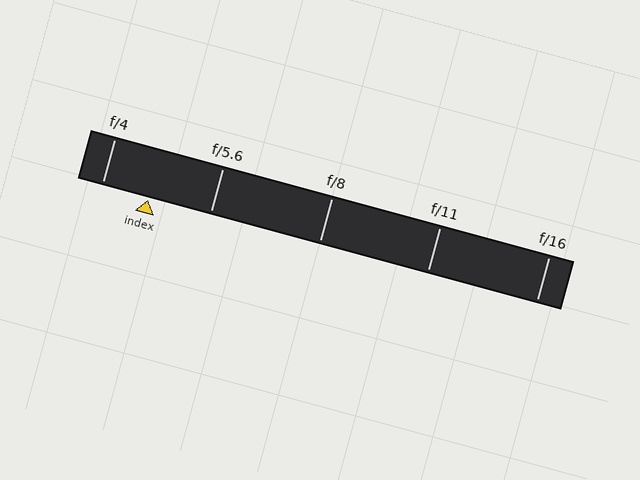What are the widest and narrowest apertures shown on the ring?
The widest aperture shown is f/4 and the narrowest is f/16.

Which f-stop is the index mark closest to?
The index mark is closest to f/4.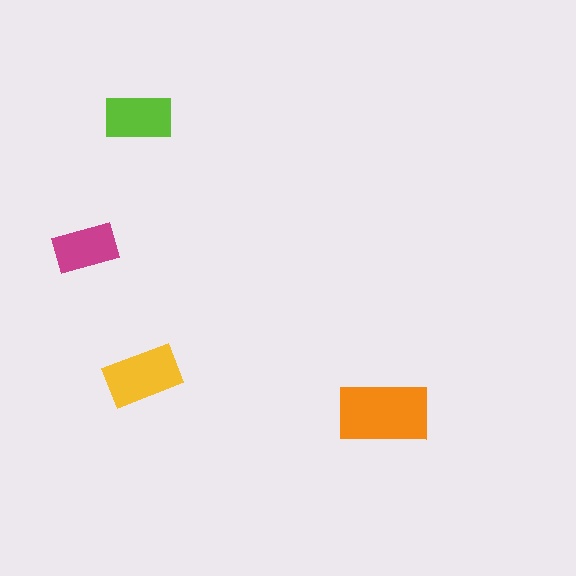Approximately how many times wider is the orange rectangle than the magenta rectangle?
About 1.5 times wider.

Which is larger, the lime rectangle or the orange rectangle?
The orange one.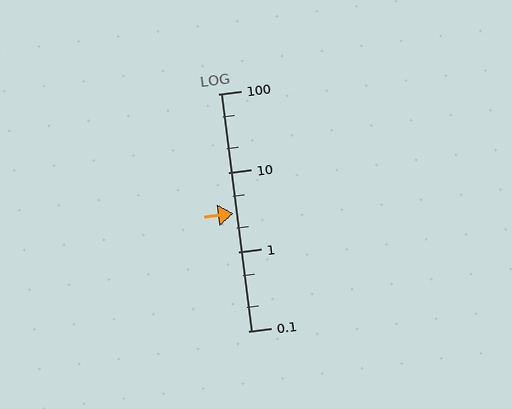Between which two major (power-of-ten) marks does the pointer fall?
The pointer is between 1 and 10.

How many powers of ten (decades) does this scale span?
The scale spans 3 decades, from 0.1 to 100.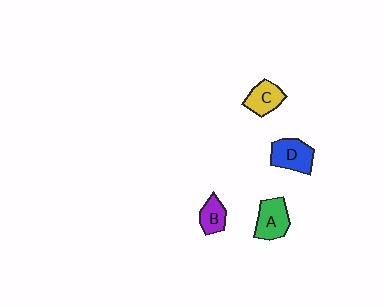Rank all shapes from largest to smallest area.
From largest to smallest: D (blue), A (green), C (yellow), B (purple).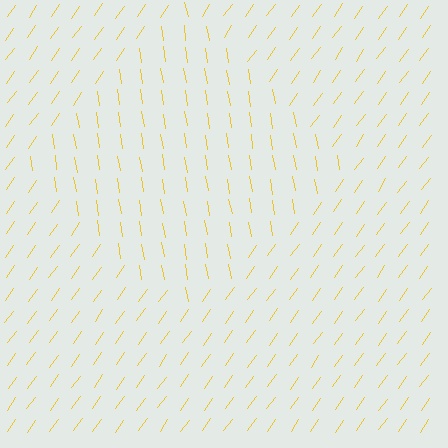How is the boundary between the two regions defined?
The boundary is defined purely by a change in line orientation (approximately 45 degrees difference). All lines are the same color and thickness.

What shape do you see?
I see a diamond.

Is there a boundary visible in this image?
Yes, there is a texture boundary formed by a change in line orientation.